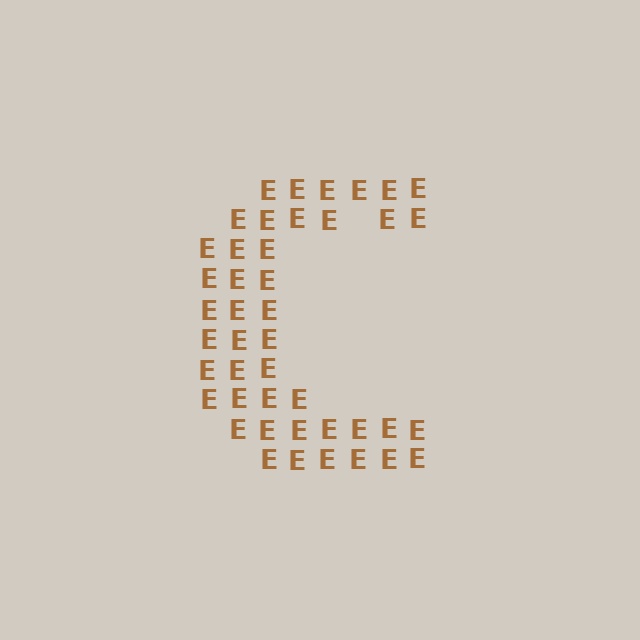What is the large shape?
The large shape is the letter C.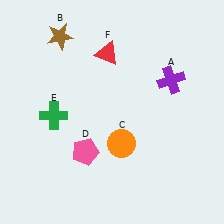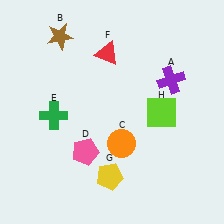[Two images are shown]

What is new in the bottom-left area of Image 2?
A yellow pentagon (G) was added in the bottom-left area of Image 2.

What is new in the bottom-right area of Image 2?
A lime square (H) was added in the bottom-right area of Image 2.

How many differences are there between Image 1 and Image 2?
There are 2 differences between the two images.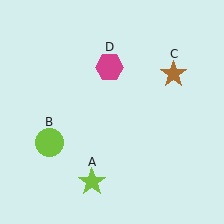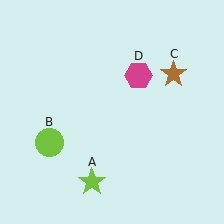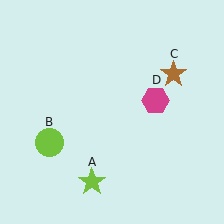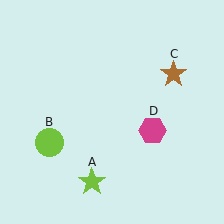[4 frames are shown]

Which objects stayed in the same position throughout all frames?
Lime star (object A) and lime circle (object B) and brown star (object C) remained stationary.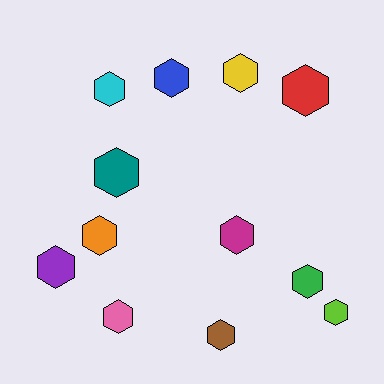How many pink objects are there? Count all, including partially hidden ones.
There is 1 pink object.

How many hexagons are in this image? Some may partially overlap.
There are 12 hexagons.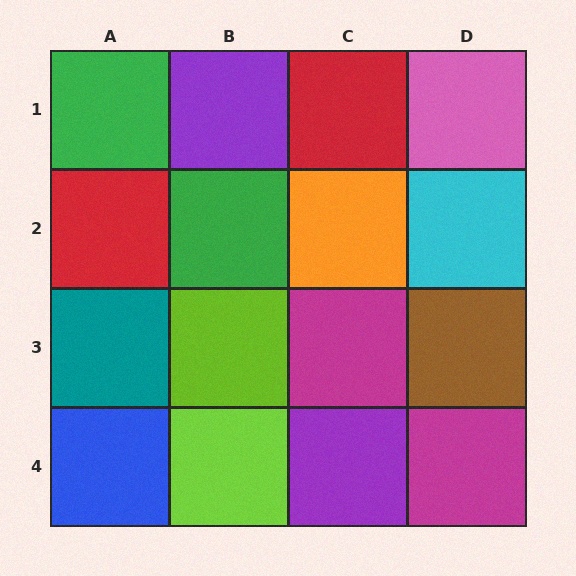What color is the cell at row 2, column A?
Red.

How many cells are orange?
1 cell is orange.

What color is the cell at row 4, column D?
Magenta.